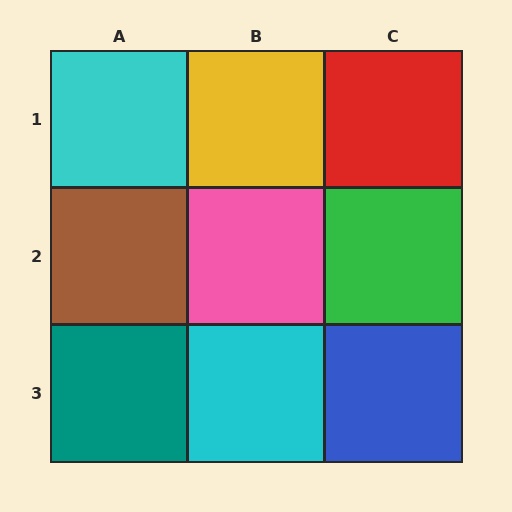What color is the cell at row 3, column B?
Cyan.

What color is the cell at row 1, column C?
Red.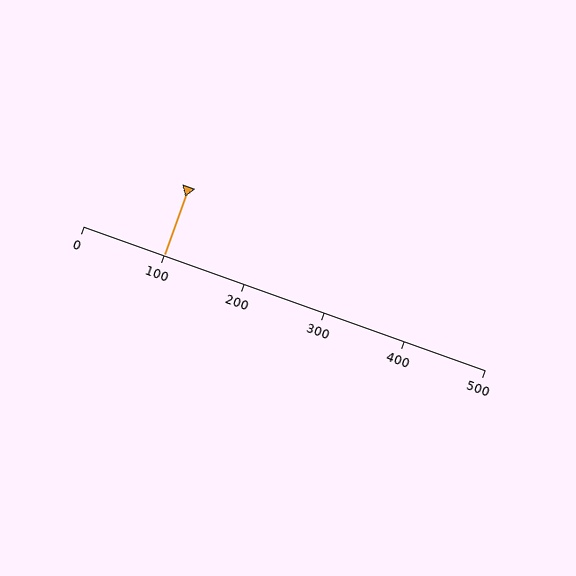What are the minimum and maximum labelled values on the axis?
The axis runs from 0 to 500.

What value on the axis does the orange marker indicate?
The marker indicates approximately 100.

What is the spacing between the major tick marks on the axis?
The major ticks are spaced 100 apart.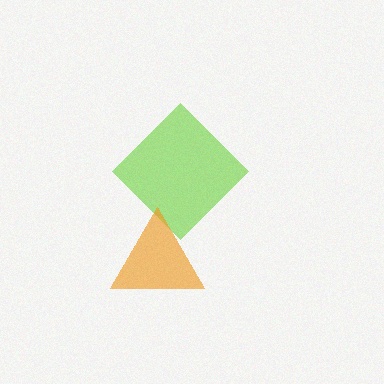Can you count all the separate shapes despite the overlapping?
Yes, there are 2 separate shapes.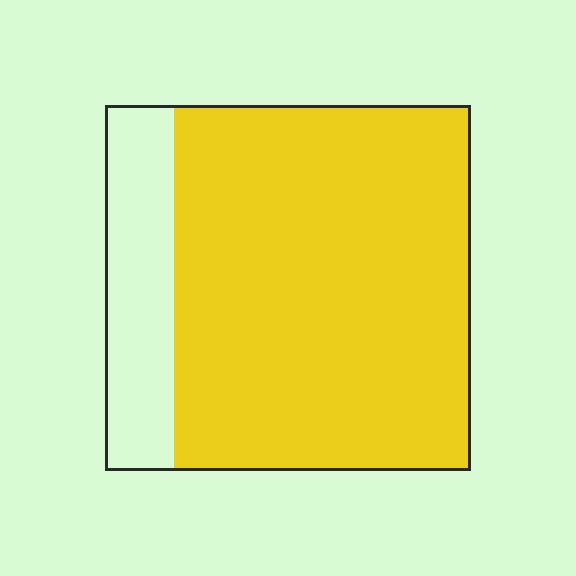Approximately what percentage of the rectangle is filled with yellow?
Approximately 80%.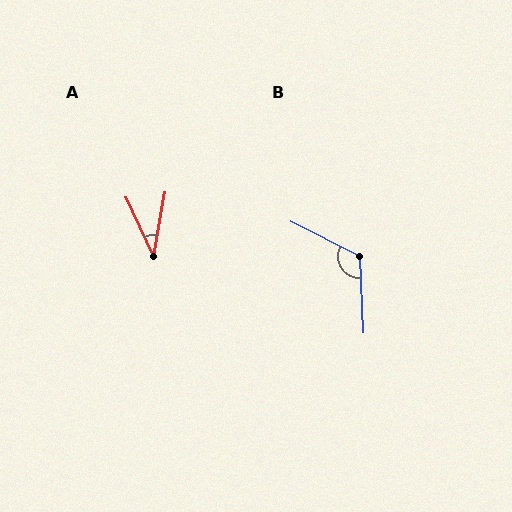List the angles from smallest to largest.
A (35°), B (119°).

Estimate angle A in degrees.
Approximately 35 degrees.